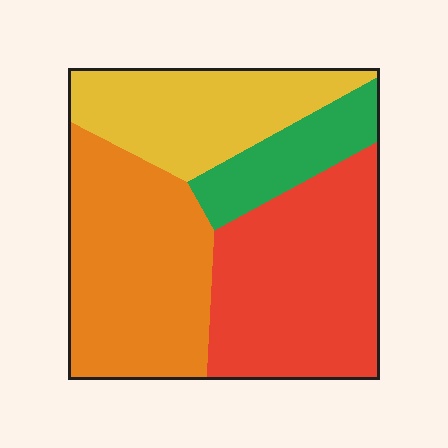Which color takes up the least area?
Green, at roughly 10%.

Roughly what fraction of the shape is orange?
Orange covers around 30% of the shape.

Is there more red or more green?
Red.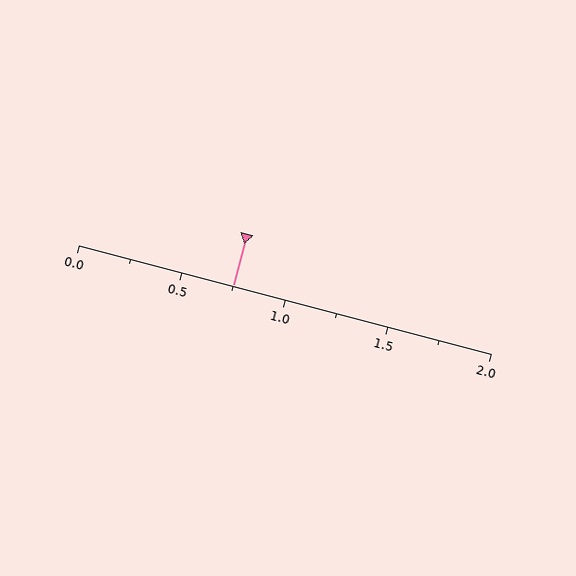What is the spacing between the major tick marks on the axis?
The major ticks are spaced 0.5 apart.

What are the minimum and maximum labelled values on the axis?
The axis runs from 0.0 to 2.0.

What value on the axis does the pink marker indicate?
The marker indicates approximately 0.75.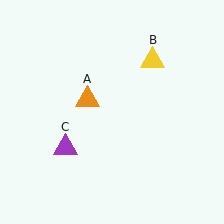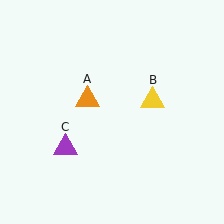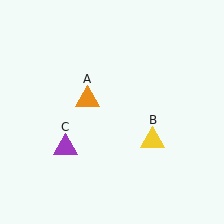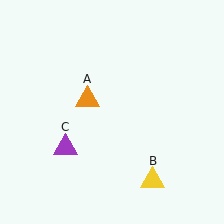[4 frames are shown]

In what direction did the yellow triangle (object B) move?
The yellow triangle (object B) moved down.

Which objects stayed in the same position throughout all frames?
Orange triangle (object A) and purple triangle (object C) remained stationary.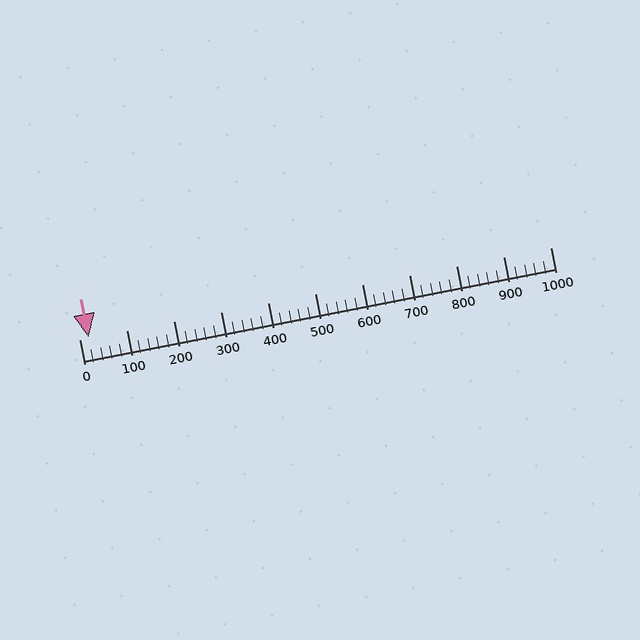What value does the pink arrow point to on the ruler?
The pink arrow points to approximately 20.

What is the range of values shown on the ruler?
The ruler shows values from 0 to 1000.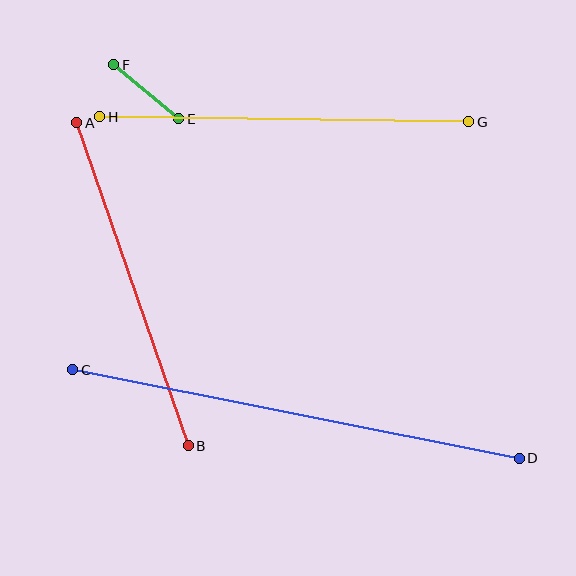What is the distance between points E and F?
The distance is approximately 84 pixels.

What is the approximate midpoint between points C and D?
The midpoint is at approximately (296, 414) pixels.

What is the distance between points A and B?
The distance is approximately 342 pixels.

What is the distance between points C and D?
The distance is approximately 455 pixels.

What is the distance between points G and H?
The distance is approximately 369 pixels.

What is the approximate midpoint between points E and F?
The midpoint is at approximately (146, 92) pixels.